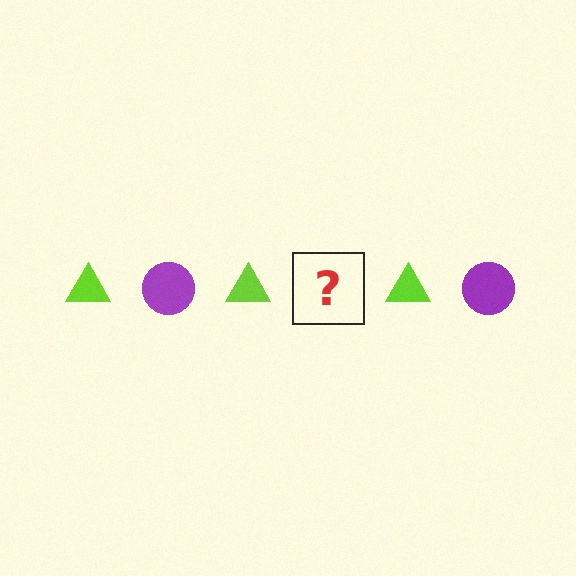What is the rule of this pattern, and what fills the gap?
The rule is that the pattern alternates between lime triangle and purple circle. The gap should be filled with a purple circle.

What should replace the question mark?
The question mark should be replaced with a purple circle.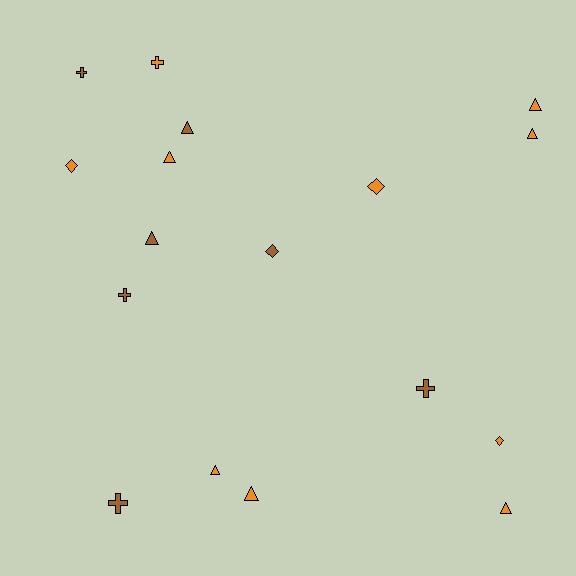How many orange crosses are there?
There is 1 orange cross.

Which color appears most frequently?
Orange, with 10 objects.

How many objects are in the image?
There are 17 objects.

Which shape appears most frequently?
Triangle, with 8 objects.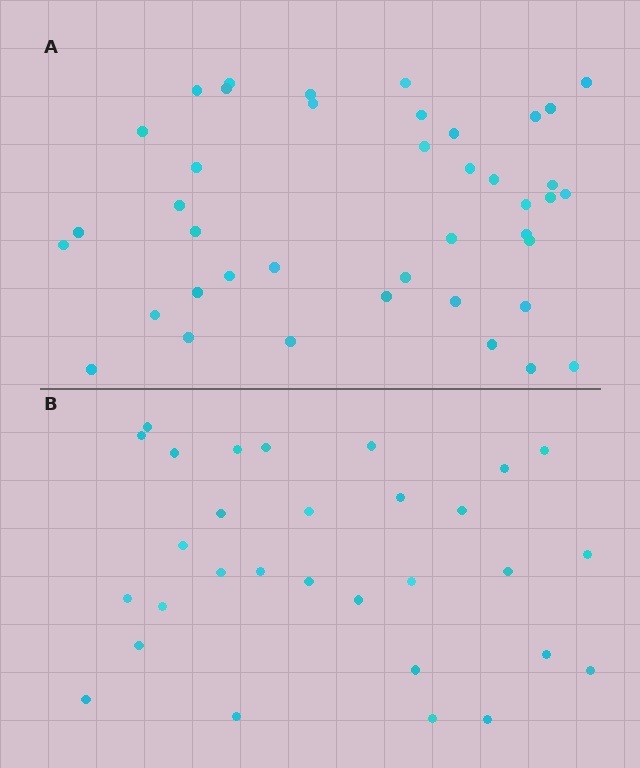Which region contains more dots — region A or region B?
Region A (the top region) has more dots.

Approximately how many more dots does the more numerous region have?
Region A has roughly 12 or so more dots than region B.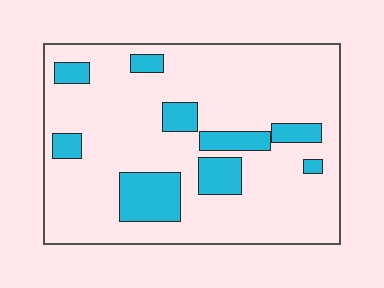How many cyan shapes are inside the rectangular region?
9.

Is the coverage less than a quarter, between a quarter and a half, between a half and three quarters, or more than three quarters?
Less than a quarter.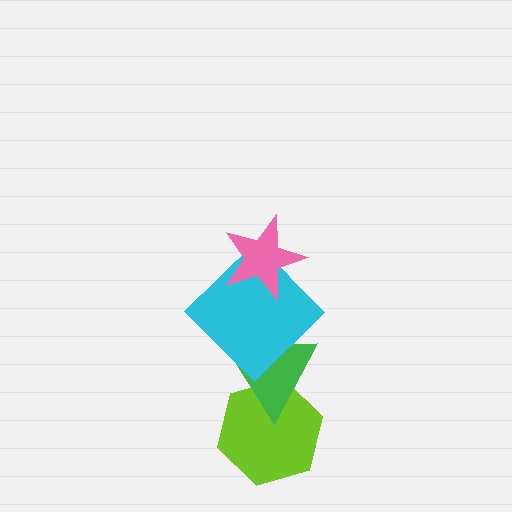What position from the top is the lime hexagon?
The lime hexagon is 4th from the top.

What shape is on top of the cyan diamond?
The pink star is on top of the cyan diamond.